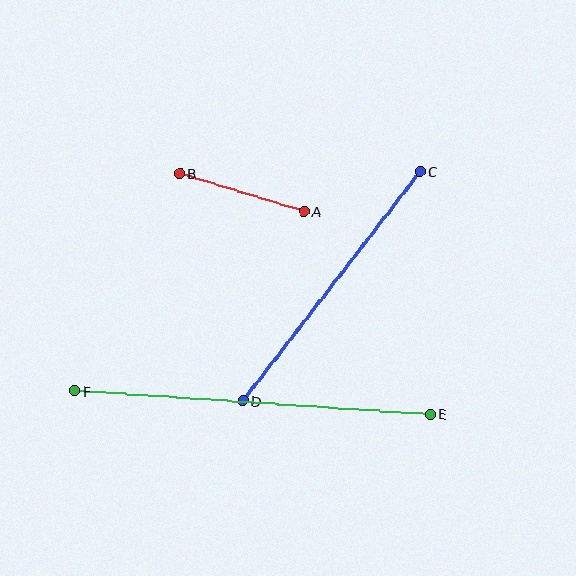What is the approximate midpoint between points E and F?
The midpoint is at approximately (252, 403) pixels.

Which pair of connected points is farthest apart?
Points E and F are farthest apart.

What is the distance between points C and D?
The distance is approximately 290 pixels.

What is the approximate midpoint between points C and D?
The midpoint is at approximately (331, 286) pixels.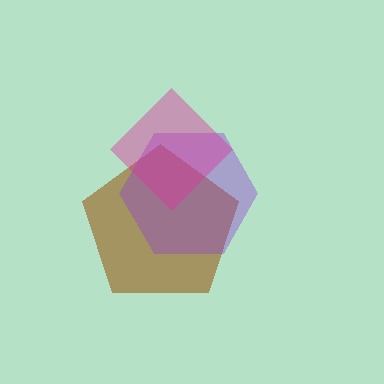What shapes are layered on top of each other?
The layered shapes are: a brown pentagon, a purple hexagon, a magenta diamond.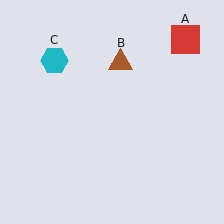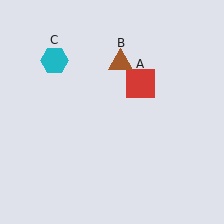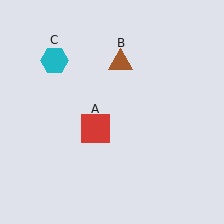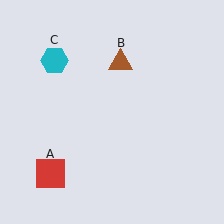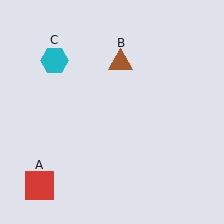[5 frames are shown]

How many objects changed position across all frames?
1 object changed position: red square (object A).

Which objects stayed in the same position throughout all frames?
Brown triangle (object B) and cyan hexagon (object C) remained stationary.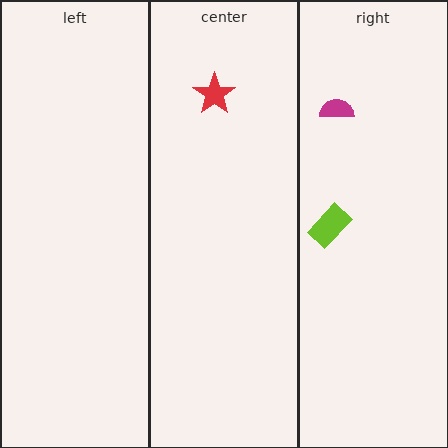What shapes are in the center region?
The red star.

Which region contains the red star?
The center region.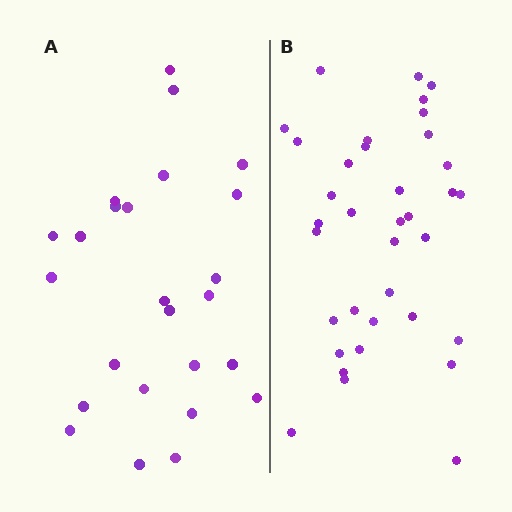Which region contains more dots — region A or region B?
Region B (the right region) has more dots.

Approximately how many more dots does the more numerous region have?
Region B has roughly 12 or so more dots than region A.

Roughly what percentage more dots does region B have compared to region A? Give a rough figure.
About 45% more.